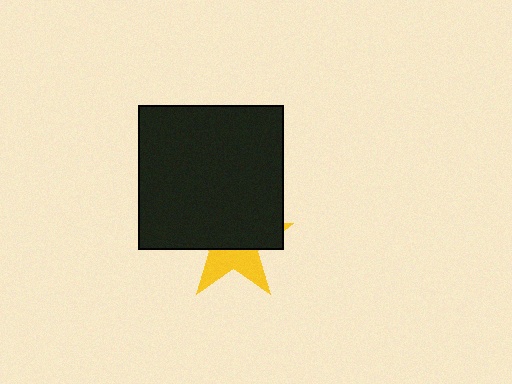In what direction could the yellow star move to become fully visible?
The yellow star could move down. That would shift it out from behind the black square entirely.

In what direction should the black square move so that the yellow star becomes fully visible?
The black square should move up. That is the shortest direction to clear the overlap and leave the yellow star fully visible.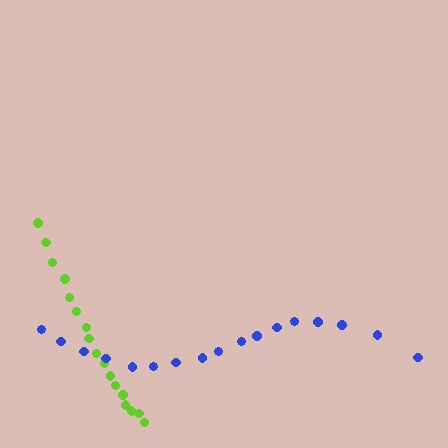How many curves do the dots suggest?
There are 2 distinct paths.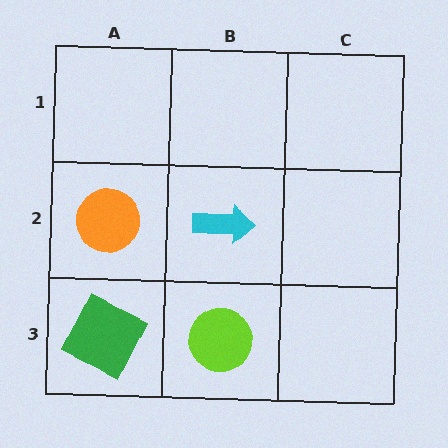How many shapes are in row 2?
2 shapes.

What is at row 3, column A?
A green square.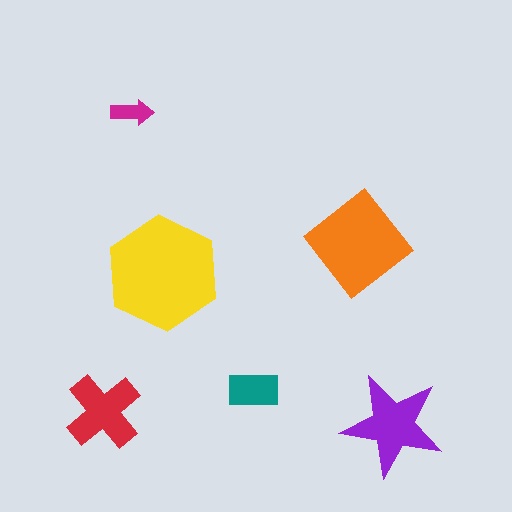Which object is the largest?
The yellow hexagon.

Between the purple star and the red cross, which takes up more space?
The purple star.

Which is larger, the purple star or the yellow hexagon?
The yellow hexagon.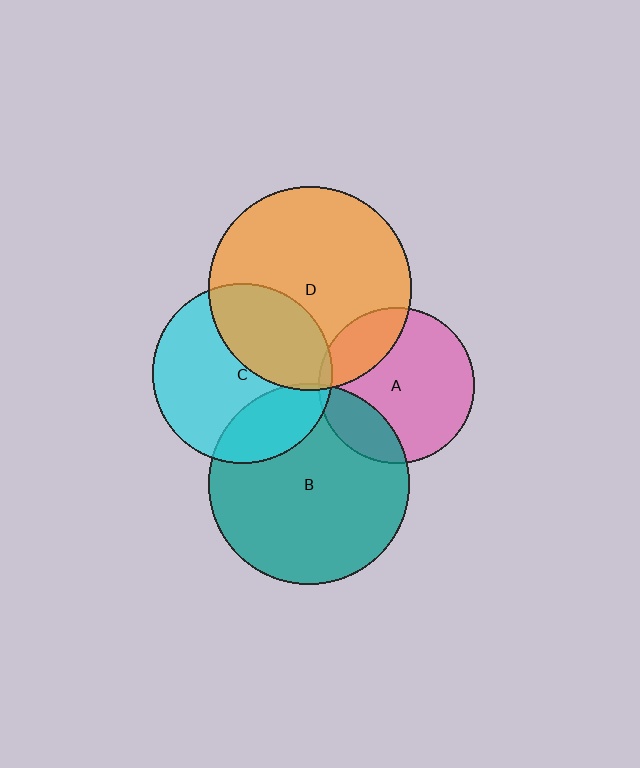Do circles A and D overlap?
Yes.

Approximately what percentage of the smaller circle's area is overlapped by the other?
Approximately 20%.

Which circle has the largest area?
Circle D (orange).